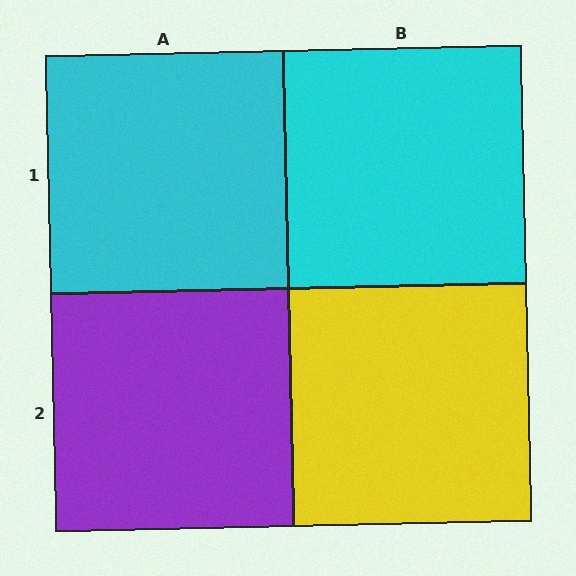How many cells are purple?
1 cell is purple.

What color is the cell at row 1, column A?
Cyan.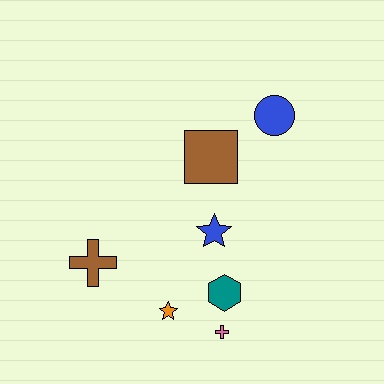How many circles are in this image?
There is 1 circle.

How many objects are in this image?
There are 7 objects.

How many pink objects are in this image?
There is 1 pink object.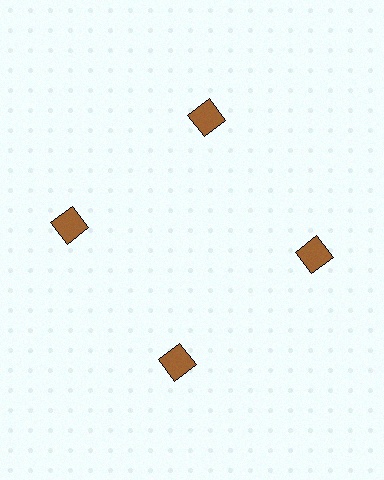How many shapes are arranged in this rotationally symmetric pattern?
There are 4 shapes, arranged in 4 groups of 1.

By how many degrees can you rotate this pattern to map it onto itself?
The pattern maps onto itself every 90 degrees of rotation.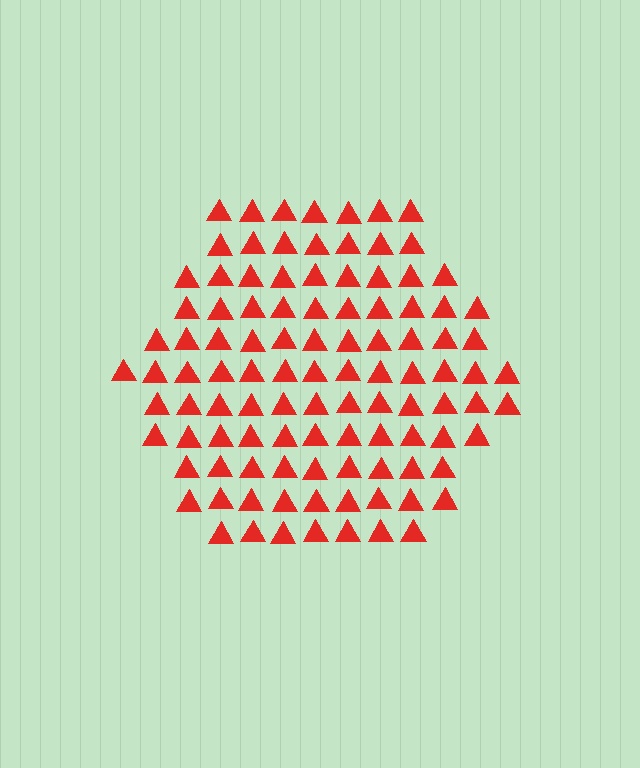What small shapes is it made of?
It is made of small triangles.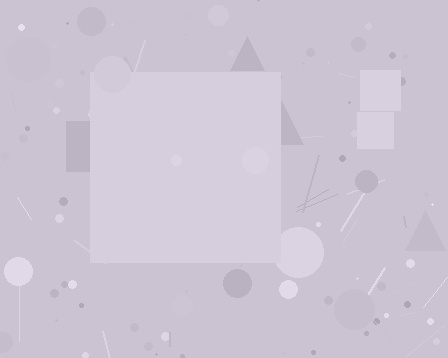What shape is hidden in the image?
A square is hidden in the image.